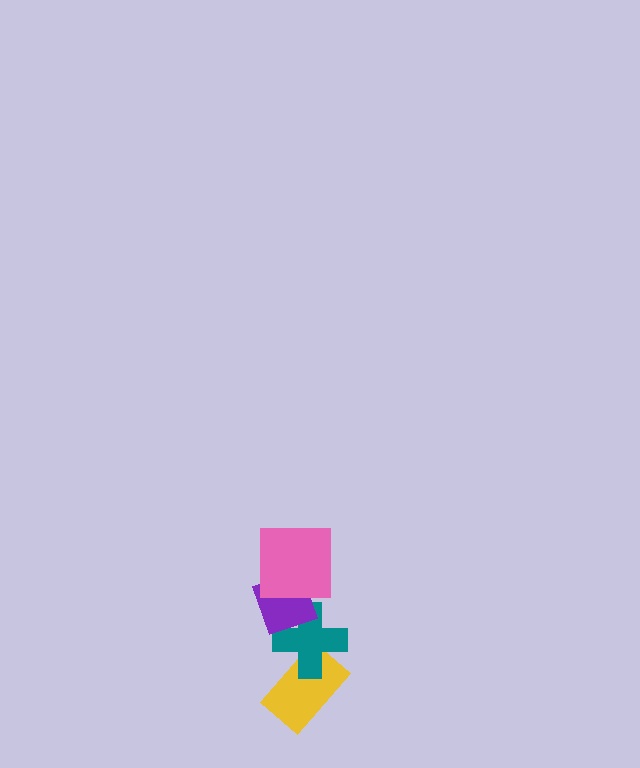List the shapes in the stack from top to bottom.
From top to bottom: the pink square, the purple diamond, the teal cross, the yellow rectangle.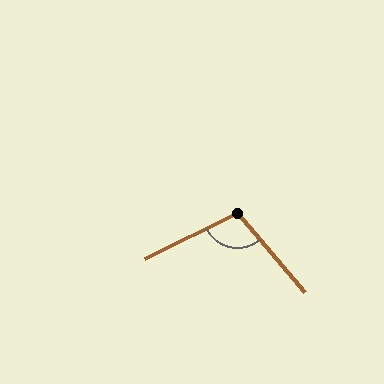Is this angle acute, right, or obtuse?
It is obtuse.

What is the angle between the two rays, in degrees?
Approximately 104 degrees.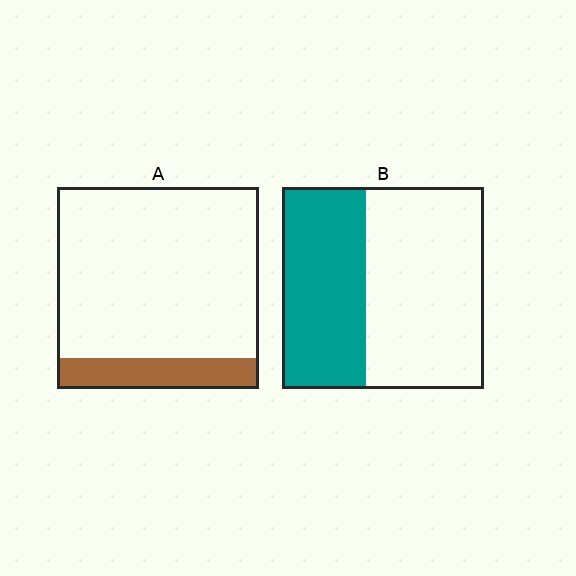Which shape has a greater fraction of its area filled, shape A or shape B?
Shape B.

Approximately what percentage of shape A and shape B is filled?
A is approximately 15% and B is approximately 40%.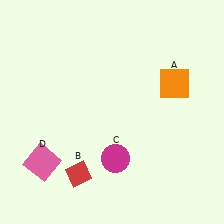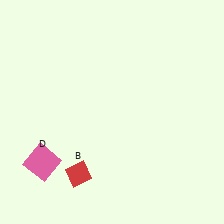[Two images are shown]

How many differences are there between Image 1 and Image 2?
There are 2 differences between the two images.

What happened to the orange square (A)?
The orange square (A) was removed in Image 2. It was in the top-right area of Image 1.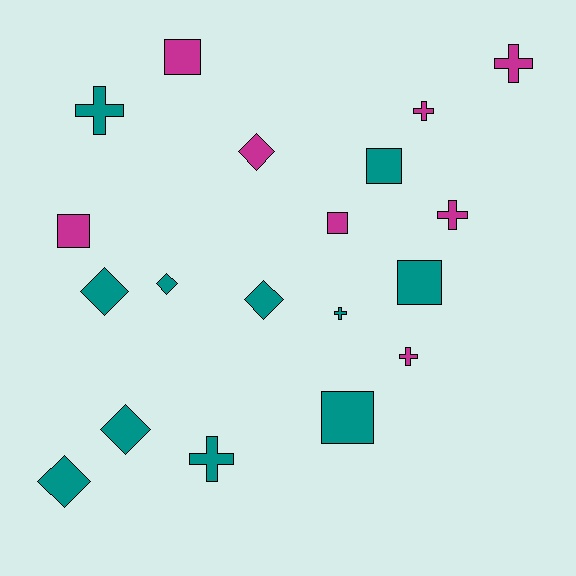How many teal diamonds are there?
There are 5 teal diamonds.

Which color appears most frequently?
Teal, with 11 objects.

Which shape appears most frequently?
Cross, with 7 objects.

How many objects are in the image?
There are 19 objects.